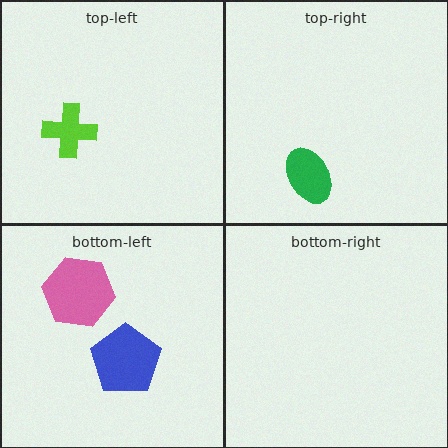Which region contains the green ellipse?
The top-right region.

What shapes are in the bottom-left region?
The blue pentagon, the pink hexagon.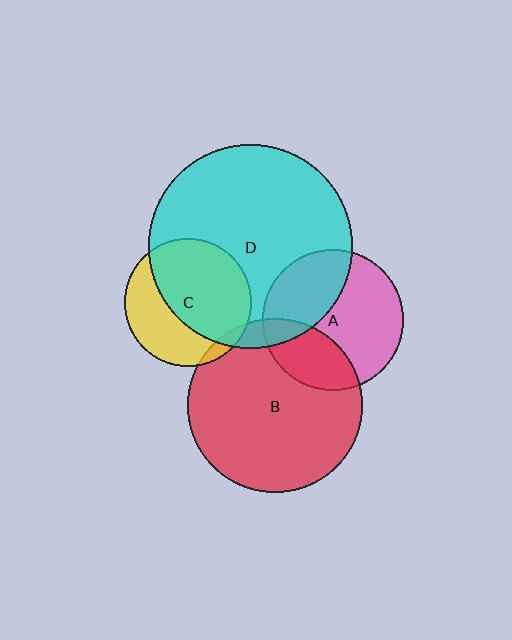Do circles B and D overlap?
Yes.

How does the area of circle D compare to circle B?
Approximately 1.4 times.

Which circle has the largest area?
Circle D (cyan).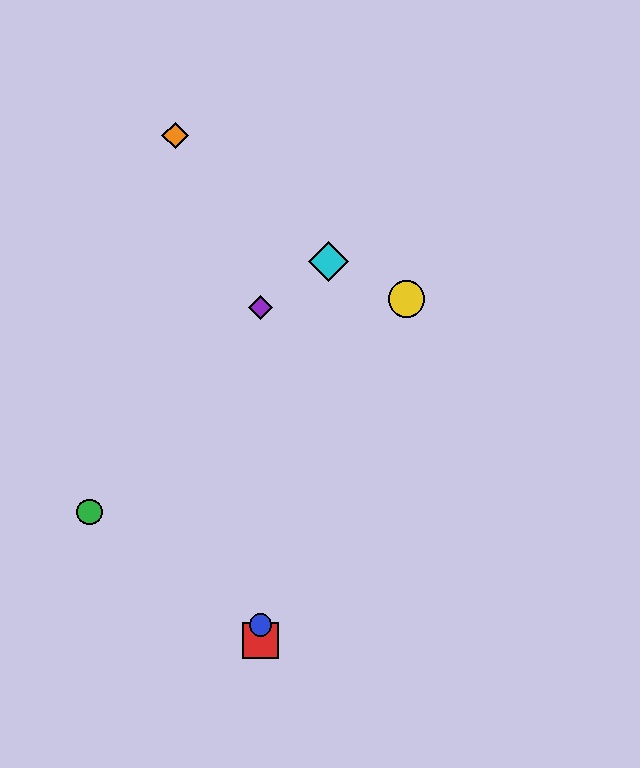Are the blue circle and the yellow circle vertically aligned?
No, the blue circle is at x≈261 and the yellow circle is at x≈407.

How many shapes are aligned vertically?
3 shapes (the red square, the blue circle, the purple diamond) are aligned vertically.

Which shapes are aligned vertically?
The red square, the blue circle, the purple diamond are aligned vertically.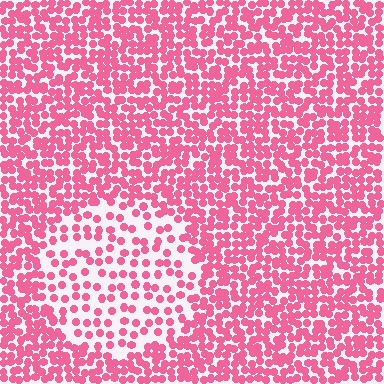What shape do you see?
I see a circle.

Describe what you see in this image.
The image contains small pink elements arranged at two different densities. A circle-shaped region is visible where the elements are less densely packed than the surrounding area.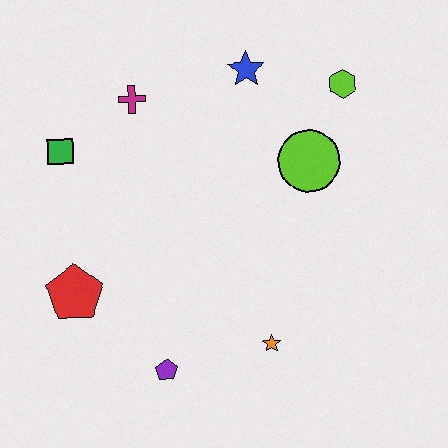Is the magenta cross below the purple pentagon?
No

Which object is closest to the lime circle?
The lime hexagon is closest to the lime circle.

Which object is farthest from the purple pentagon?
The lime hexagon is farthest from the purple pentagon.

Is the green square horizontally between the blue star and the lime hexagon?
No